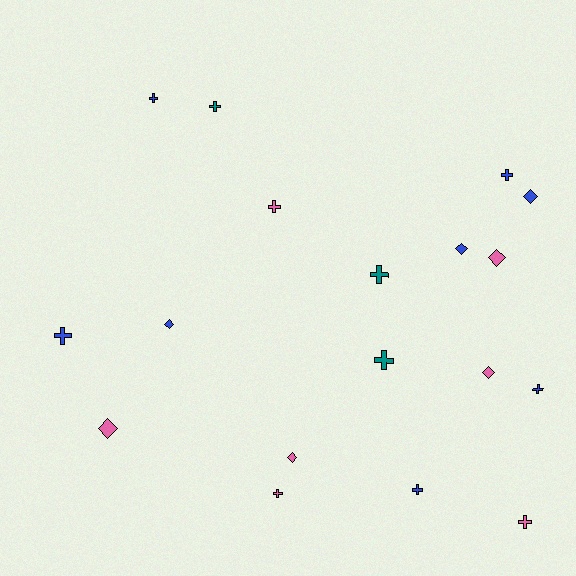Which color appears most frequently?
Blue, with 8 objects.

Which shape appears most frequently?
Cross, with 11 objects.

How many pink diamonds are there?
There are 4 pink diamonds.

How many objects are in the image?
There are 18 objects.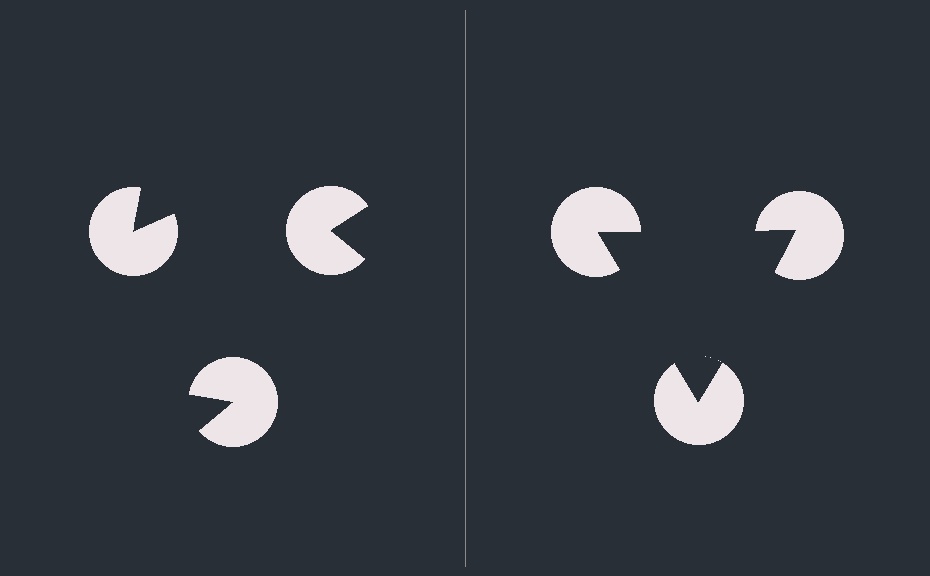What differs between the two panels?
The pac-man discs are positioned identically on both sides; only the wedge orientations differ. On the right they align to a triangle; on the left they are misaligned.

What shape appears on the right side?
An illusory triangle.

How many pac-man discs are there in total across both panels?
6 — 3 on each side.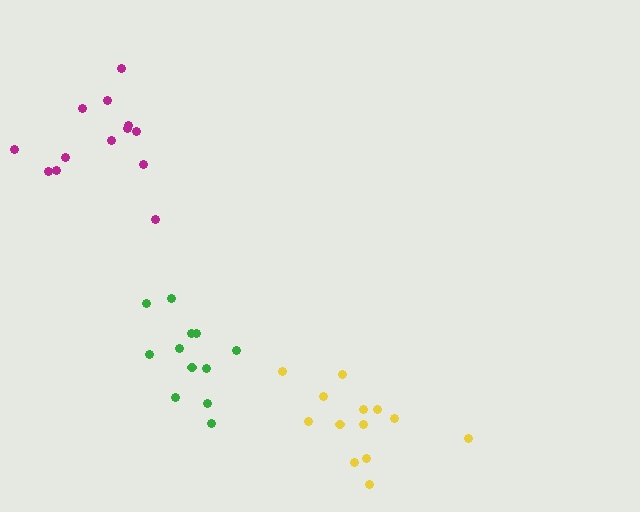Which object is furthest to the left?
The magenta cluster is leftmost.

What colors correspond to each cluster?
The clusters are colored: yellow, magenta, green.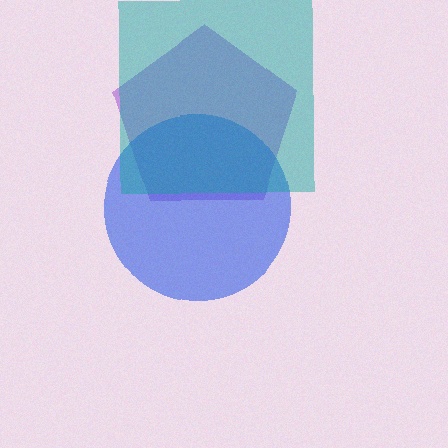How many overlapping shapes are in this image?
There are 3 overlapping shapes in the image.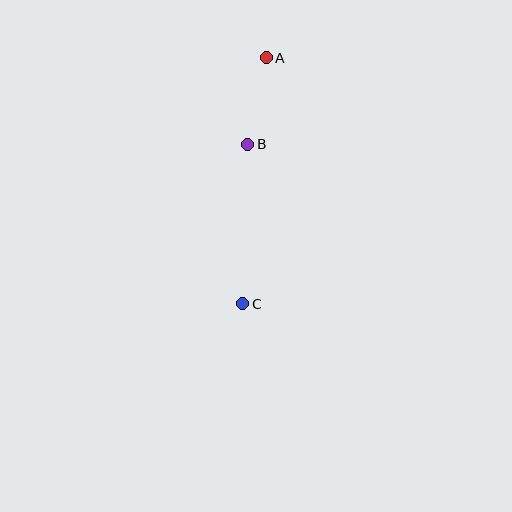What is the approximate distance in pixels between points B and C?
The distance between B and C is approximately 160 pixels.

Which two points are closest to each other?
Points A and B are closest to each other.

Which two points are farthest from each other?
Points A and C are farthest from each other.